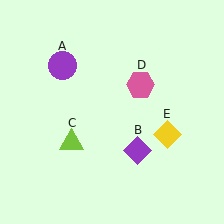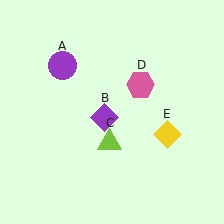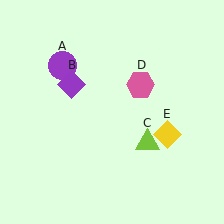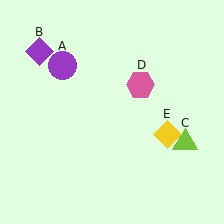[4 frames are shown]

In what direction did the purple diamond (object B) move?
The purple diamond (object B) moved up and to the left.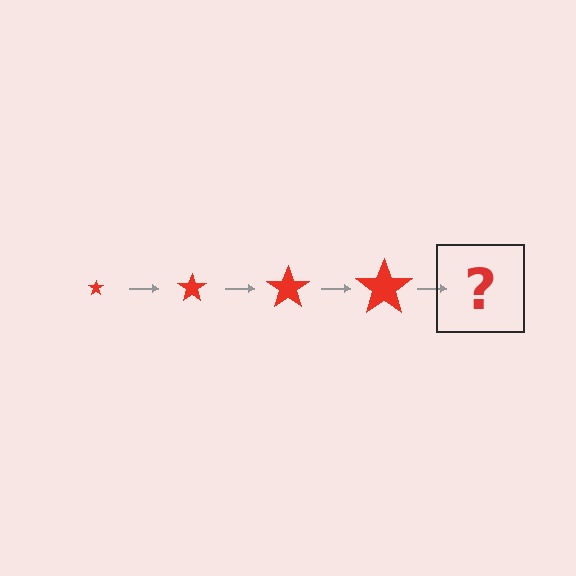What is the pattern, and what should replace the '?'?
The pattern is that the star gets progressively larger each step. The '?' should be a red star, larger than the previous one.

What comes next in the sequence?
The next element should be a red star, larger than the previous one.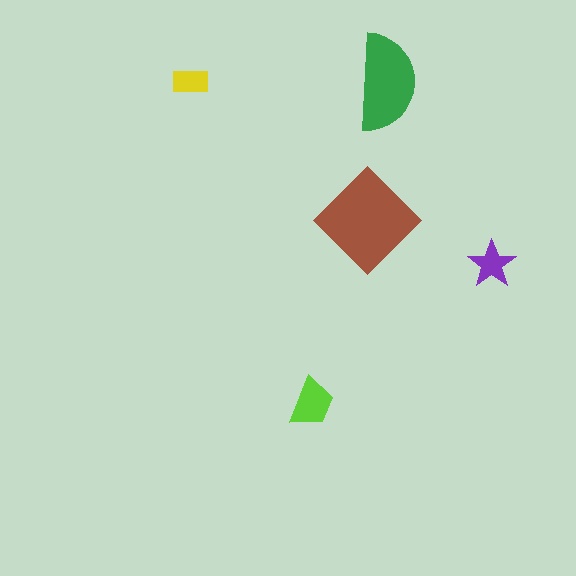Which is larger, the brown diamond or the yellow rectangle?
The brown diamond.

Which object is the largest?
The brown diamond.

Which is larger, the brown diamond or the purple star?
The brown diamond.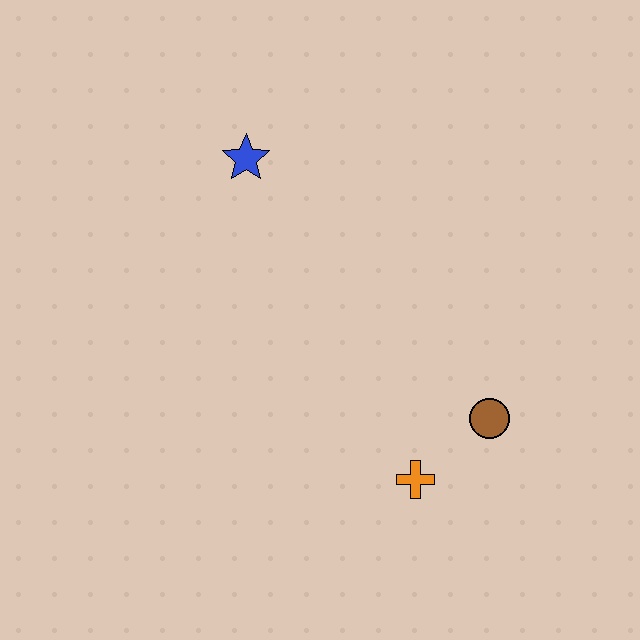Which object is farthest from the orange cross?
The blue star is farthest from the orange cross.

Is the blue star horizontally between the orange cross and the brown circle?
No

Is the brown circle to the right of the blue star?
Yes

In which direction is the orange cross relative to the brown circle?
The orange cross is to the left of the brown circle.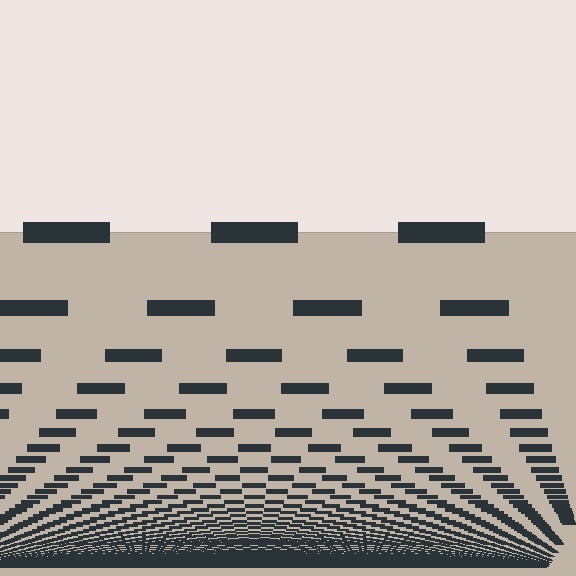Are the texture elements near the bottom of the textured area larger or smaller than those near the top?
Smaller. The gradient is inverted — elements near the bottom are smaller and denser.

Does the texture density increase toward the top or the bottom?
Density increases toward the bottom.